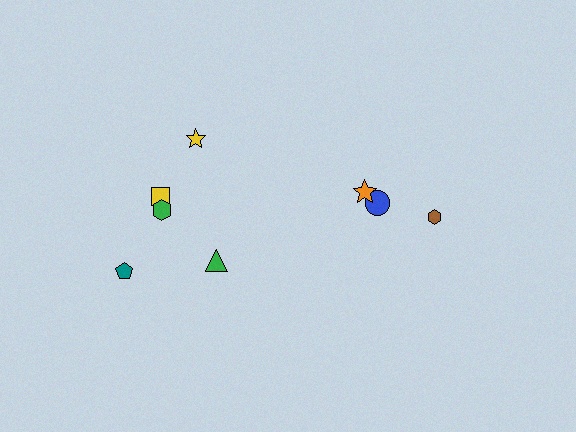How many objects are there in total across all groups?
There are 8 objects.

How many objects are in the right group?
There are 3 objects.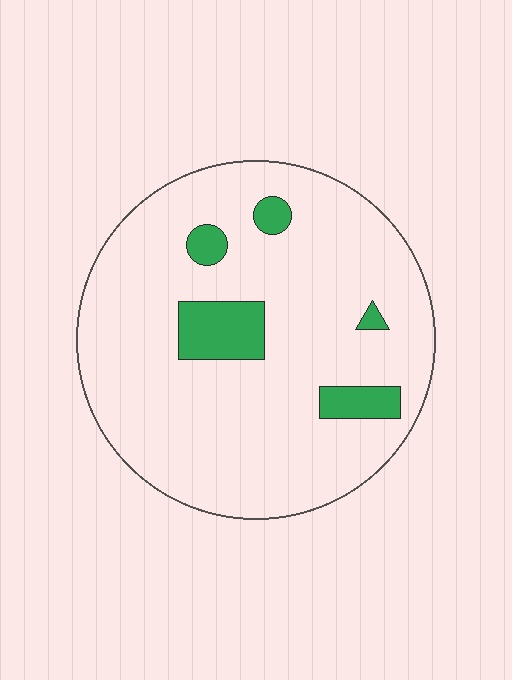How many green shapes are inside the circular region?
5.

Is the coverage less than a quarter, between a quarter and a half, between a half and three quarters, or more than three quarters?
Less than a quarter.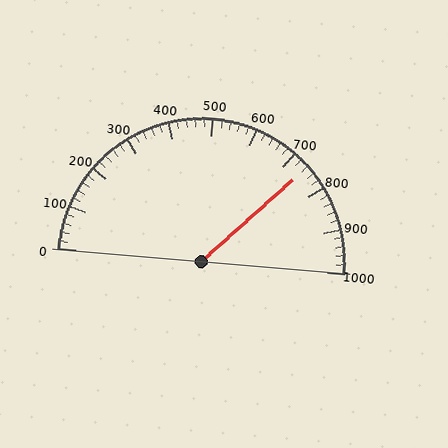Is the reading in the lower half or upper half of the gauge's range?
The reading is in the upper half of the range (0 to 1000).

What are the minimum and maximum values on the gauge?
The gauge ranges from 0 to 1000.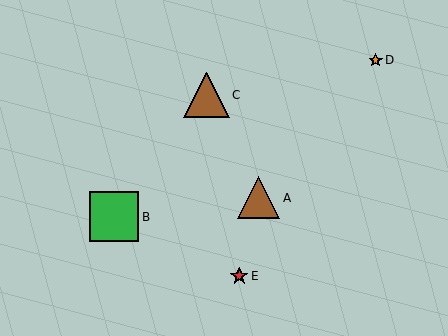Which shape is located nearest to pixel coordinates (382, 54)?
The orange star (labeled D) at (376, 60) is nearest to that location.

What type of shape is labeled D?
Shape D is an orange star.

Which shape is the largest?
The green square (labeled B) is the largest.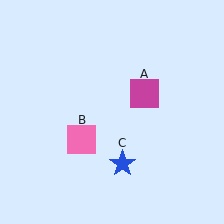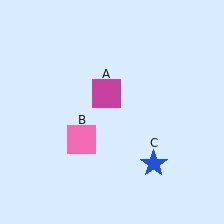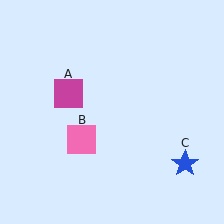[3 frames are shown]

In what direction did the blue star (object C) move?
The blue star (object C) moved right.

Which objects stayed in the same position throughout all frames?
Pink square (object B) remained stationary.